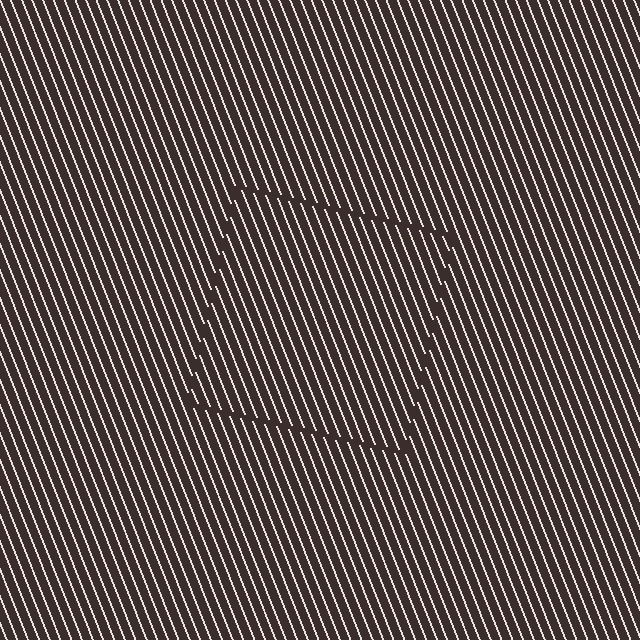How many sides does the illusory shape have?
4 sides — the line-ends trace a square.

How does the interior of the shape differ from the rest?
The interior of the shape contains the same grating, shifted by half a period — the contour is defined by the phase discontinuity where line-ends from the inner and outer gratings abut.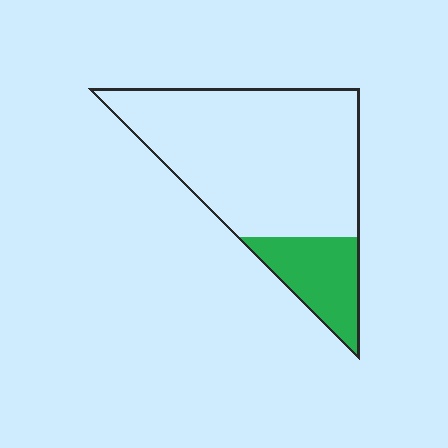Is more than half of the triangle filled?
No.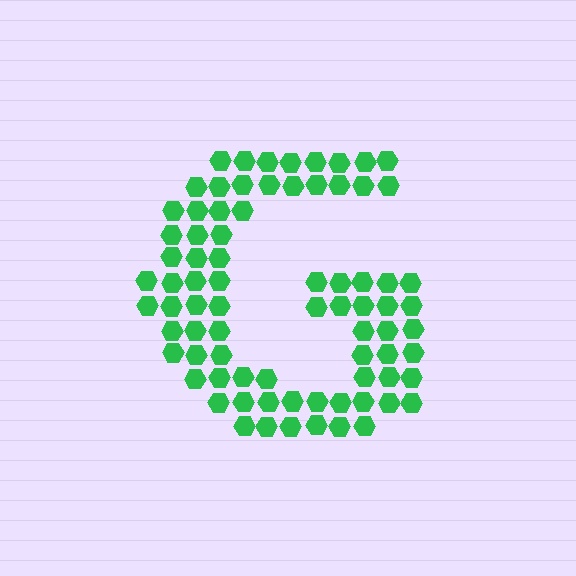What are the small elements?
The small elements are hexagons.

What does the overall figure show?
The overall figure shows the letter G.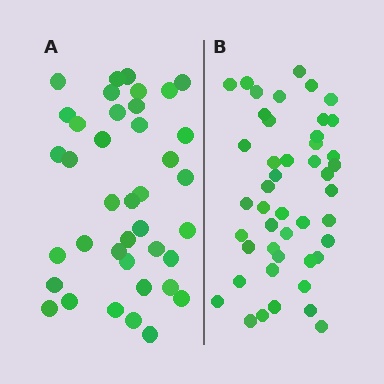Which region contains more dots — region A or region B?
Region B (the right region) has more dots.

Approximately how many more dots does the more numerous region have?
Region B has roughly 8 or so more dots than region A.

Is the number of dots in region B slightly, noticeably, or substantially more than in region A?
Region B has only slightly more — the two regions are fairly close. The ratio is roughly 1.2 to 1.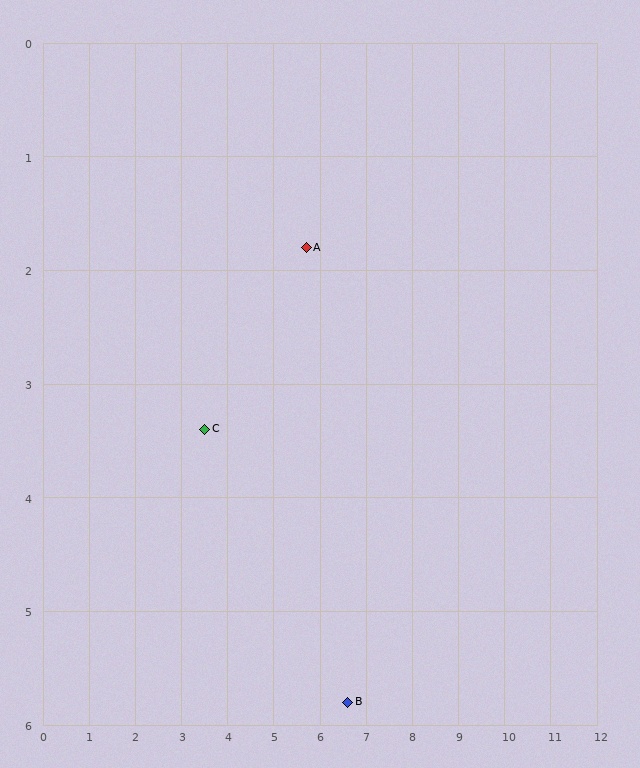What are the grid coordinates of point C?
Point C is at approximately (3.5, 3.4).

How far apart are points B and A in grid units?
Points B and A are about 4.1 grid units apart.